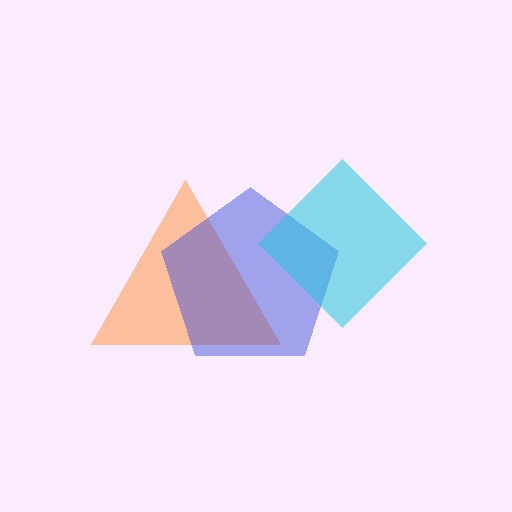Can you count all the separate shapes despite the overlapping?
Yes, there are 3 separate shapes.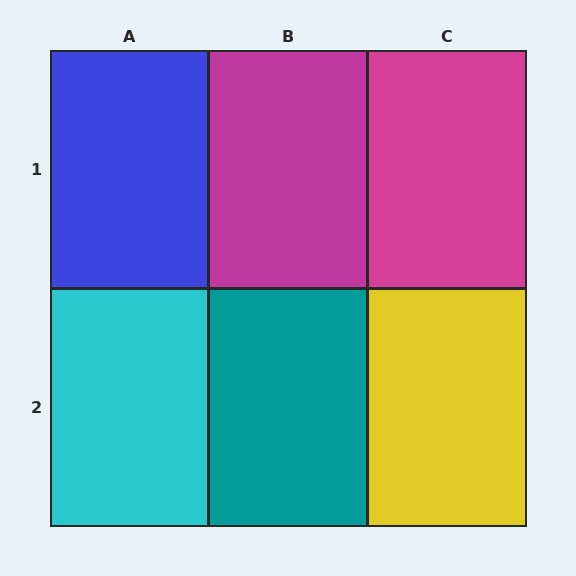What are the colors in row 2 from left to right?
Cyan, teal, yellow.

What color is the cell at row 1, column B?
Magenta.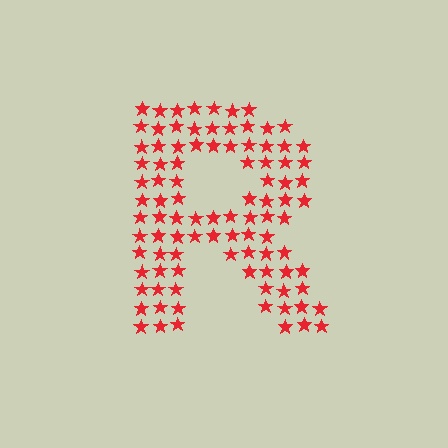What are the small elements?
The small elements are stars.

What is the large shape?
The large shape is the letter R.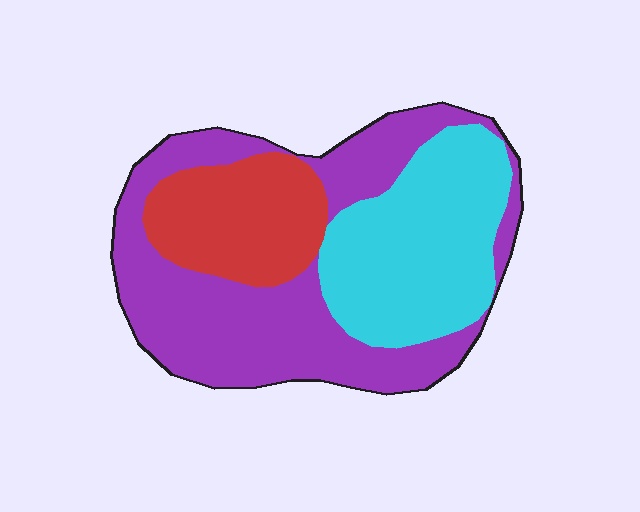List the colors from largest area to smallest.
From largest to smallest: purple, cyan, red.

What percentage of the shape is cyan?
Cyan covers about 30% of the shape.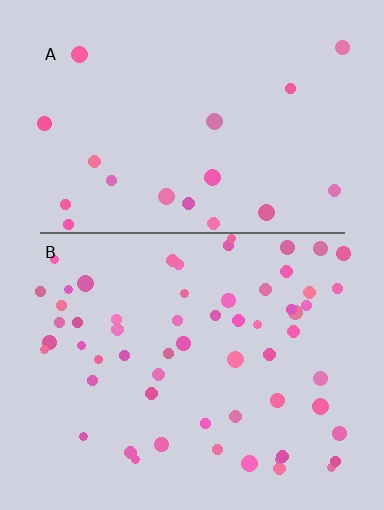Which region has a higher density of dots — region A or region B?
B (the bottom).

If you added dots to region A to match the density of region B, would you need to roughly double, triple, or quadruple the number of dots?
Approximately triple.